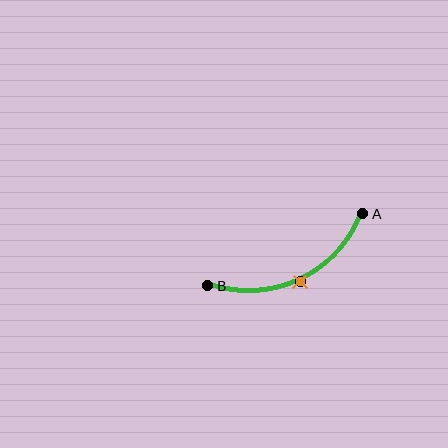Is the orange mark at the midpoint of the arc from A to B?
Yes. The orange mark lies on the arc at equal arc-length from both A and B — it is the arc midpoint.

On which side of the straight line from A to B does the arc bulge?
The arc bulges below the straight line connecting A and B.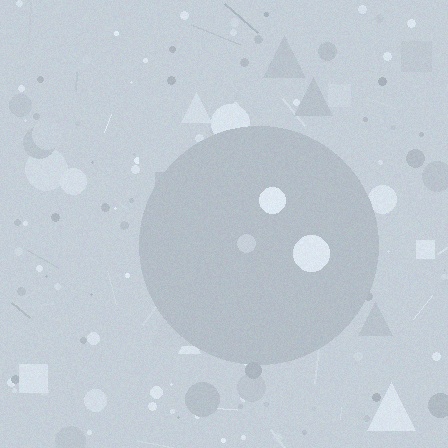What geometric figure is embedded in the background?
A circle is embedded in the background.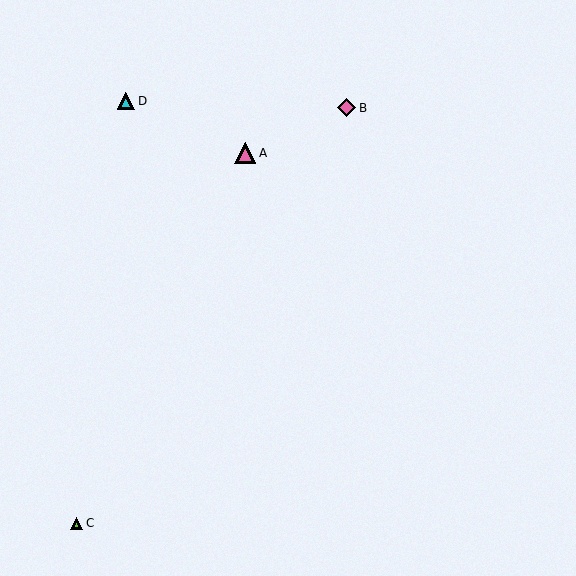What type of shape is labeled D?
Shape D is a cyan triangle.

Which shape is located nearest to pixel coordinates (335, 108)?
The pink diamond (labeled B) at (347, 108) is nearest to that location.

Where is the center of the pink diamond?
The center of the pink diamond is at (347, 108).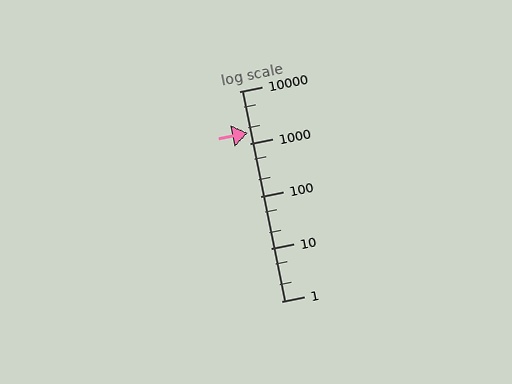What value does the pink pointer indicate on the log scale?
The pointer indicates approximately 1600.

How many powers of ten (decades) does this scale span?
The scale spans 4 decades, from 1 to 10000.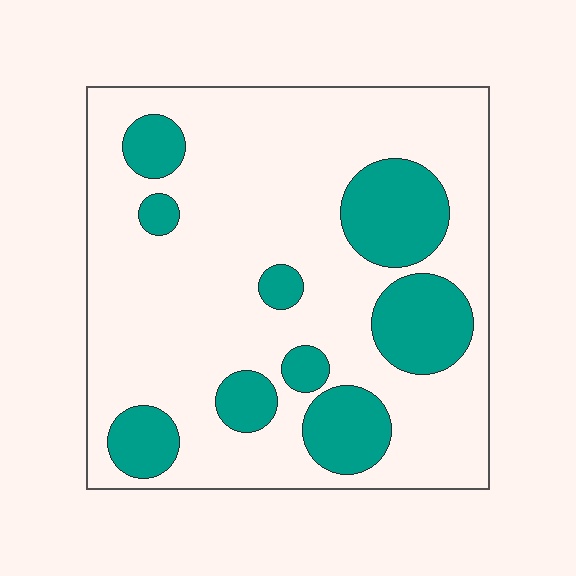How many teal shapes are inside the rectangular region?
9.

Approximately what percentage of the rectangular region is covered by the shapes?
Approximately 25%.